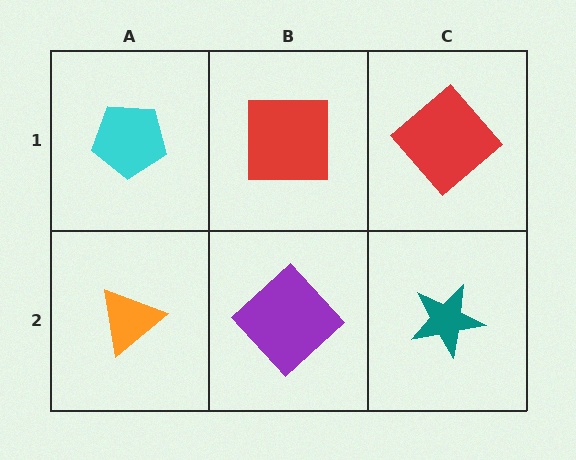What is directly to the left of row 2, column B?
An orange triangle.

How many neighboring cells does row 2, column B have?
3.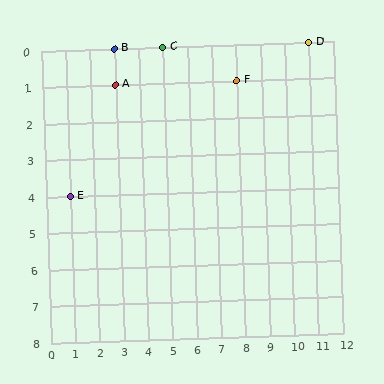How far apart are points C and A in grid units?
Points C and A are 2 columns and 1 row apart (about 2.2 grid units diagonally).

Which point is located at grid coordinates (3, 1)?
Point A is at (3, 1).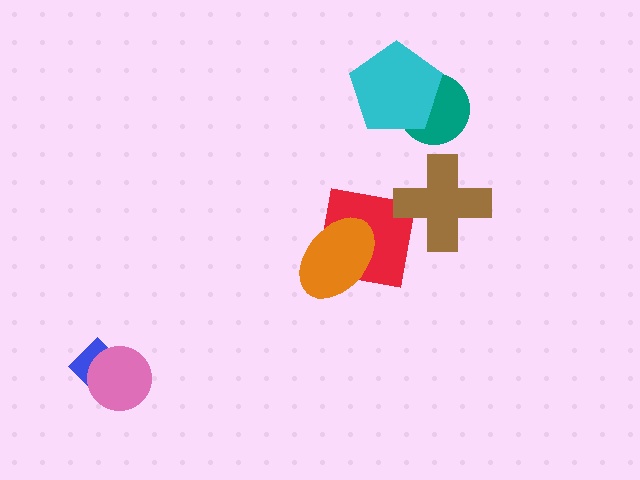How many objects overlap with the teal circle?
1 object overlaps with the teal circle.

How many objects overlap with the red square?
1 object overlaps with the red square.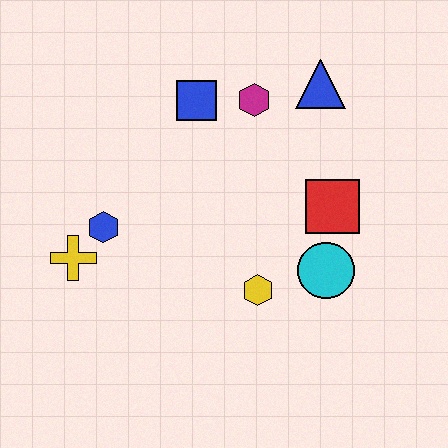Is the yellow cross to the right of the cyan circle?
No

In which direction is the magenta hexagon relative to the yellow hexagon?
The magenta hexagon is above the yellow hexagon.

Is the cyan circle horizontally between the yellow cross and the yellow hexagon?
No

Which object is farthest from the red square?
The yellow cross is farthest from the red square.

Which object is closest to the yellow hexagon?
The cyan circle is closest to the yellow hexagon.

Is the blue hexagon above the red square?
No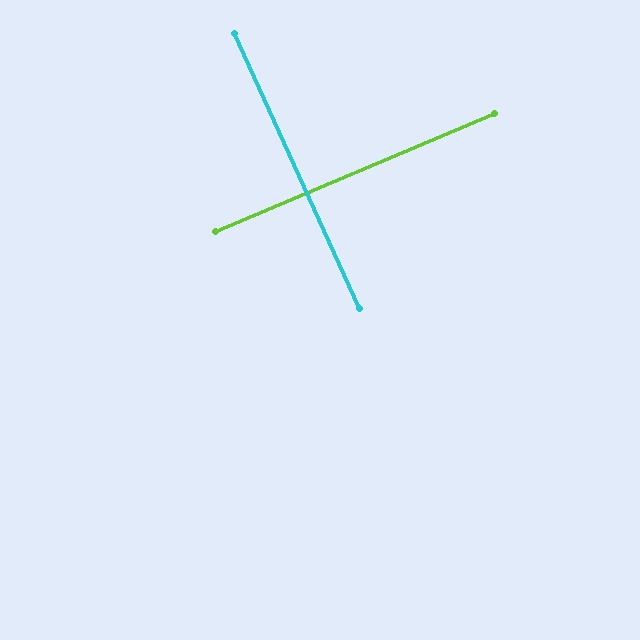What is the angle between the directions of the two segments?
Approximately 88 degrees.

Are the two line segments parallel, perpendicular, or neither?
Perpendicular — they meet at approximately 88°.